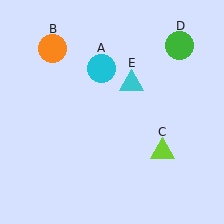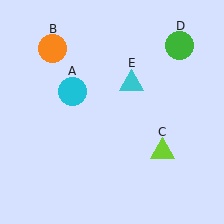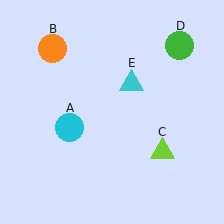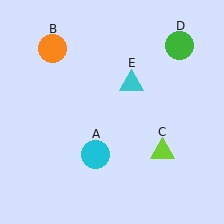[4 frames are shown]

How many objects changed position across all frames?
1 object changed position: cyan circle (object A).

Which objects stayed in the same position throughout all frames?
Orange circle (object B) and lime triangle (object C) and green circle (object D) and cyan triangle (object E) remained stationary.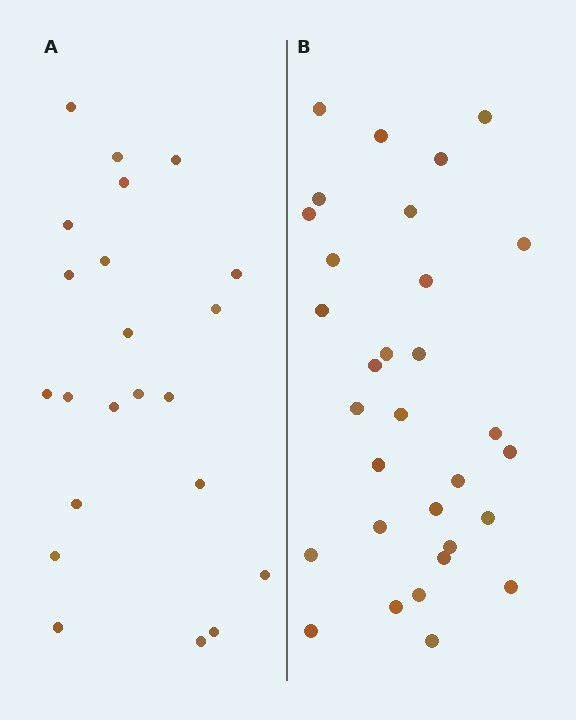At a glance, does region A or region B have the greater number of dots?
Region B (the right region) has more dots.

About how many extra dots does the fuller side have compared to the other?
Region B has roughly 8 or so more dots than region A.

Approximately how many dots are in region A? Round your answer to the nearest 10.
About 20 dots. (The exact count is 22, which rounds to 20.)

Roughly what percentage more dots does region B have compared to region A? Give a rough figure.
About 40% more.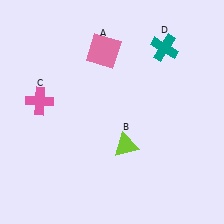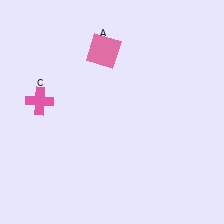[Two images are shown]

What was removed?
The teal cross (D), the lime triangle (B) were removed in Image 2.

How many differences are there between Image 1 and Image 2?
There are 2 differences between the two images.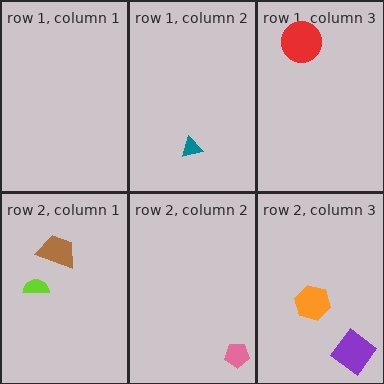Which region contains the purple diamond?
The row 2, column 3 region.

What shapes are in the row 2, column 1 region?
The brown trapezoid, the lime semicircle.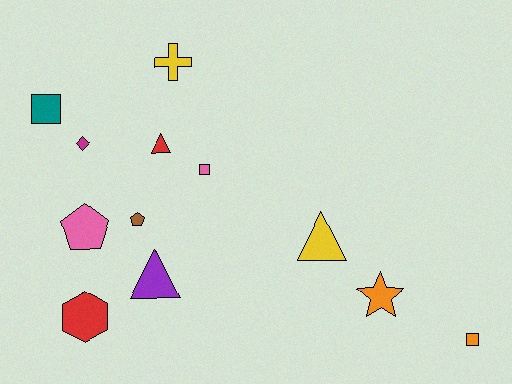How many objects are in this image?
There are 12 objects.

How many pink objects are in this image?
There are 2 pink objects.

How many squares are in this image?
There are 3 squares.